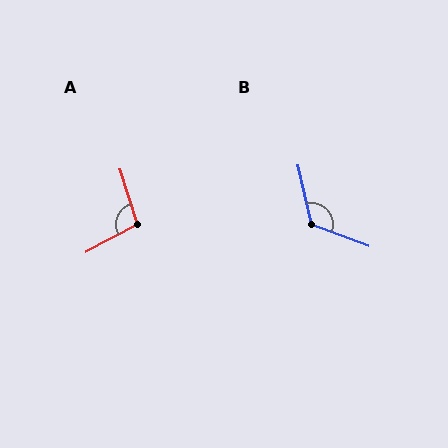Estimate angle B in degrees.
Approximately 124 degrees.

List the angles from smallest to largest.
A (101°), B (124°).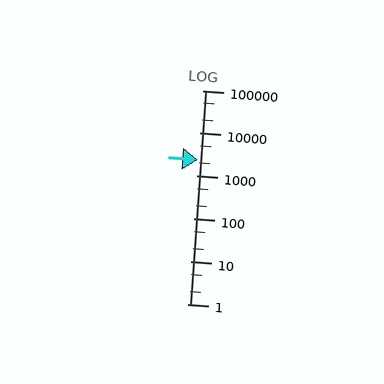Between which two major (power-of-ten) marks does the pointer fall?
The pointer is between 1000 and 10000.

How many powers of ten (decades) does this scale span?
The scale spans 5 decades, from 1 to 100000.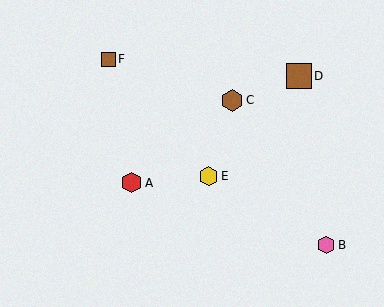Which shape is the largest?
The brown square (labeled D) is the largest.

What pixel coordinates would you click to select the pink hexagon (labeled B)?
Click at (326, 245) to select the pink hexagon B.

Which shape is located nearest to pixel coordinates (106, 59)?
The brown square (labeled F) at (108, 59) is nearest to that location.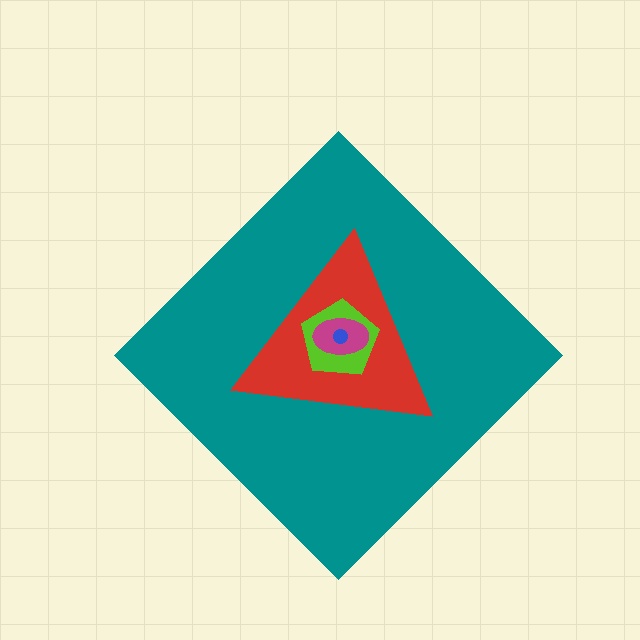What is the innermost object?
The blue circle.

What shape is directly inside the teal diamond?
The red triangle.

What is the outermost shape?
The teal diamond.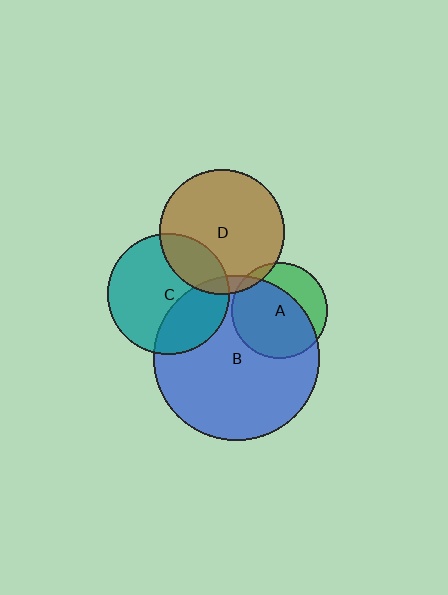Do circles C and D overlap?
Yes.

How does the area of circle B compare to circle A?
Approximately 3.0 times.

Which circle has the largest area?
Circle B (blue).